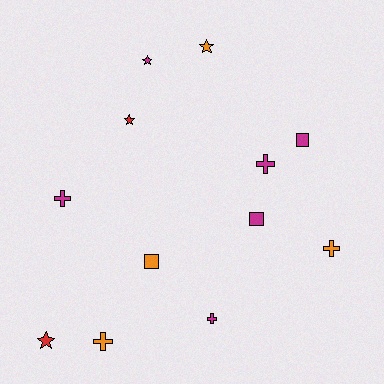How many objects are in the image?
There are 12 objects.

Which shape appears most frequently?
Cross, with 5 objects.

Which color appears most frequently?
Magenta, with 6 objects.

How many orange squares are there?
There is 1 orange square.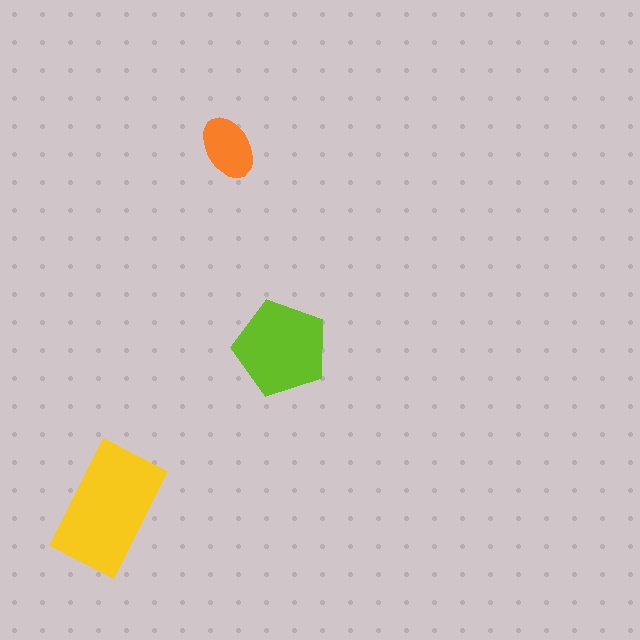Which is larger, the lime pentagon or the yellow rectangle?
The yellow rectangle.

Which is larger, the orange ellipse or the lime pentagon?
The lime pentagon.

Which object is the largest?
The yellow rectangle.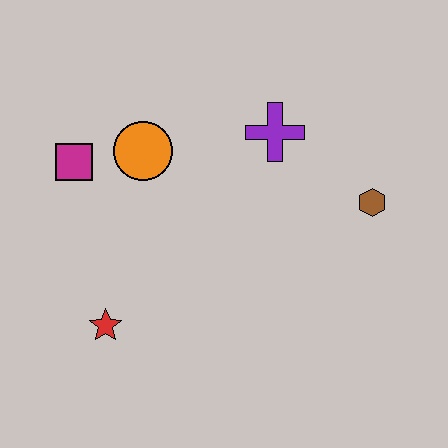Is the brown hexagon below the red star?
No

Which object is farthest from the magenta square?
The brown hexagon is farthest from the magenta square.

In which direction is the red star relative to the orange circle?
The red star is below the orange circle.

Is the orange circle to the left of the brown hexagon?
Yes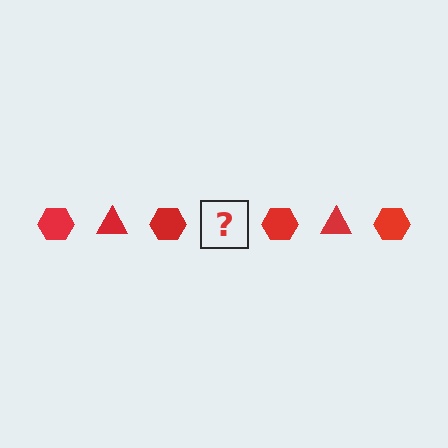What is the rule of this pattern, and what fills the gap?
The rule is that the pattern cycles through hexagon, triangle shapes in red. The gap should be filled with a red triangle.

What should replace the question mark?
The question mark should be replaced with a red triangle.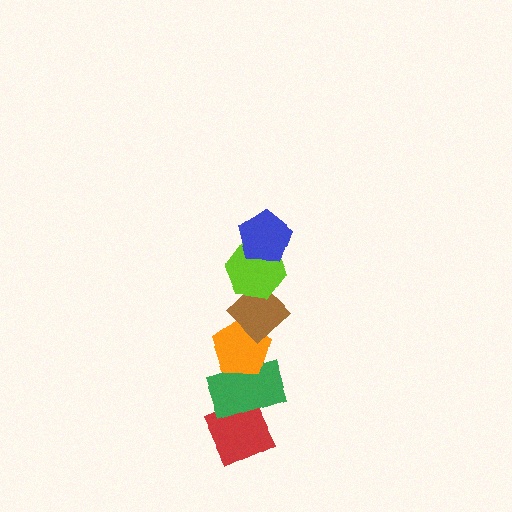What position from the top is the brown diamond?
The brown diamond is 3rd from the top.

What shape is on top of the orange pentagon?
The brown diamond is on top of the orange pentagon.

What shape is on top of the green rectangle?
The orange pentagon is on top of the green rectangle.